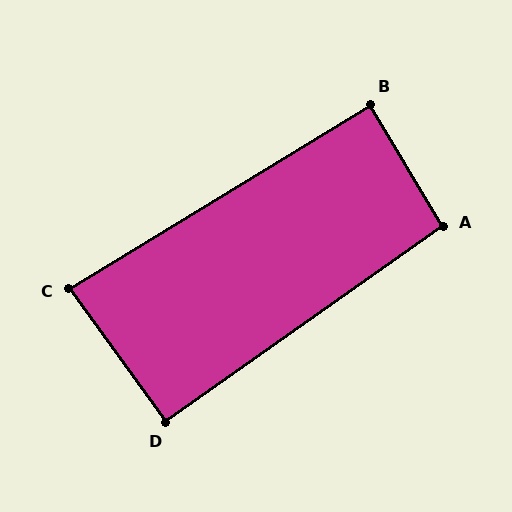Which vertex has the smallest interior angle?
C, at approximately 86 degrees.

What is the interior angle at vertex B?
Approximately 90 degrees (approximately right).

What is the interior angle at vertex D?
Approximately 90 degrees (approximately right).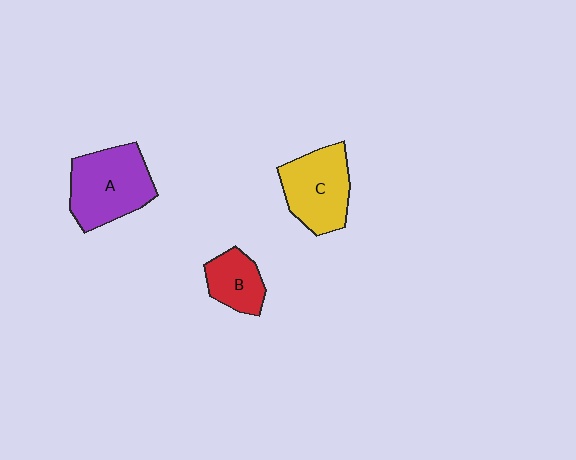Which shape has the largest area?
Shape A (purple).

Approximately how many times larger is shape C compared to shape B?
Approximately 1.7 times.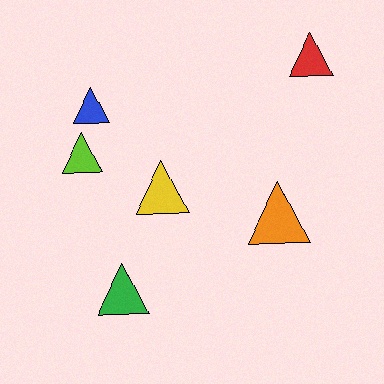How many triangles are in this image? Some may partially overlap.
There are 6 triangles.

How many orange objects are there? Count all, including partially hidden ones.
There is 1 orange object.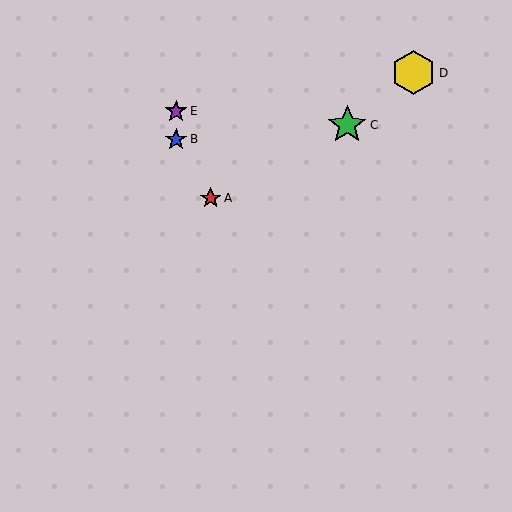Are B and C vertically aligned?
No, B is at x≈176 and C is at x≈347.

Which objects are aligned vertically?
Objects B, E are aligned vertically.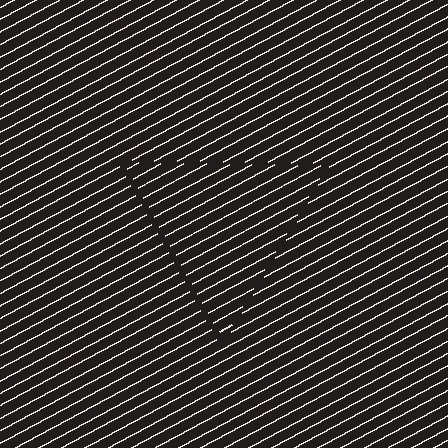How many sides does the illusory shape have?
3 sides — the line-ends trace a triangle.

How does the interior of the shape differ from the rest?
The interior of the shape contains the same grating, shifted by half a period — the contour is defined by the phase discontinuity where line-ends from the inner and outer gratings abut.